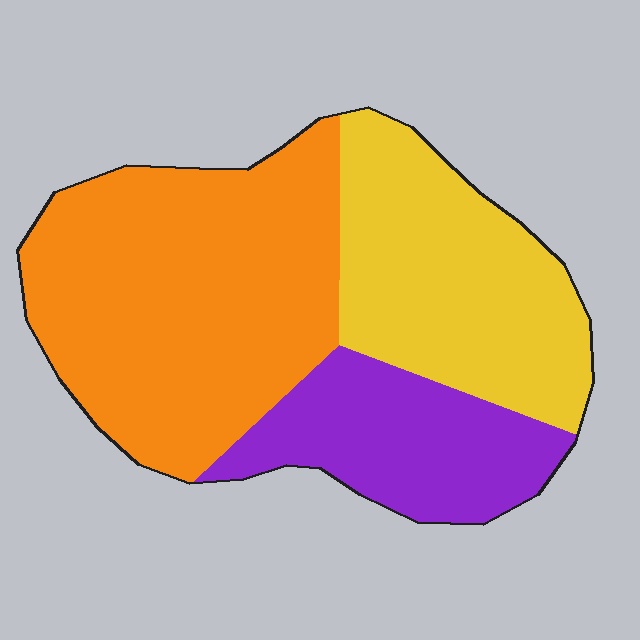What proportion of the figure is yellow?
Yellow takes up about one third (1/3) of the figure.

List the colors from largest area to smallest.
From largest to smallest: orange, yellow, purple.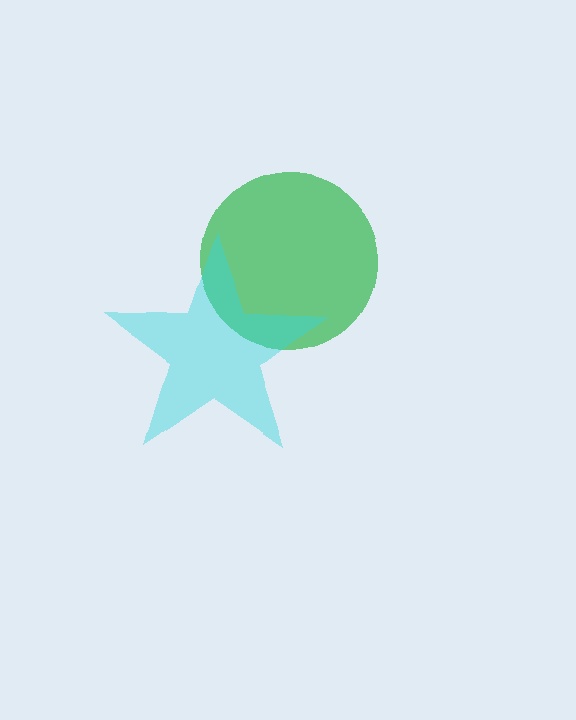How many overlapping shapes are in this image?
There are 2 overlapping shapes in the image.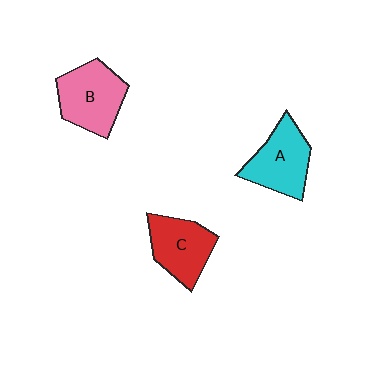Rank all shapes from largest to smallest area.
From largest to smallest: B (pink), A (cyan), C (red).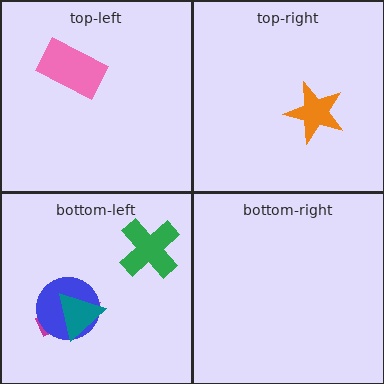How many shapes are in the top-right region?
1.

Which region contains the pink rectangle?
The top-left region.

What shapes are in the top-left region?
The pink rectangle.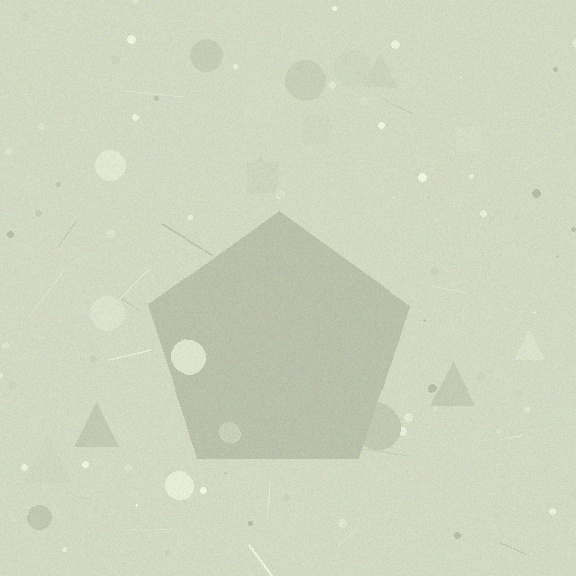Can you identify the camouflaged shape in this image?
The camouflaged shape is a pentagon.